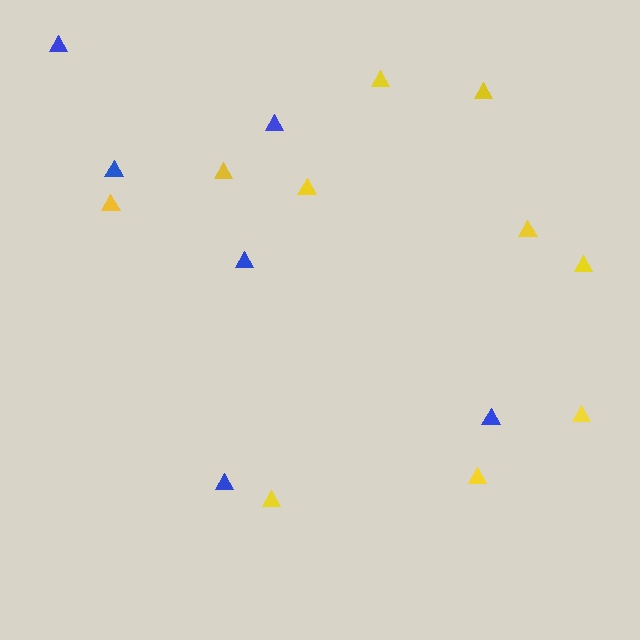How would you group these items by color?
There are 2 groups: one group of yellow triangles (10) and one group of blue triangles (6).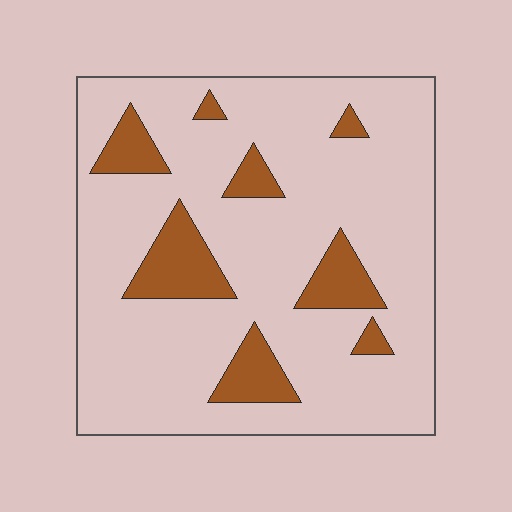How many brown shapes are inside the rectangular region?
8.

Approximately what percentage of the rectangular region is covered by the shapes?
Approximately 15%.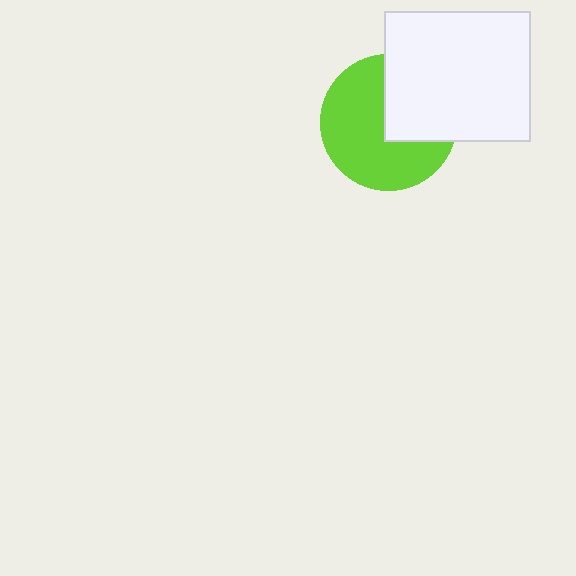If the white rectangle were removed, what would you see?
You would see the complete lime circle.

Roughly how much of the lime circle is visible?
About half of it is visible (roughly 63%).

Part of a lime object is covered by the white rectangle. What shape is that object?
It is a circle.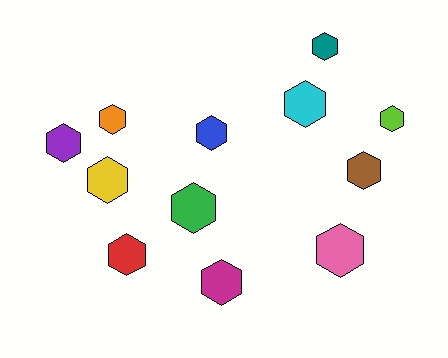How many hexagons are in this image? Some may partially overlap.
There are 12 hexagons.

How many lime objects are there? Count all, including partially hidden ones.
There is 1 lime object.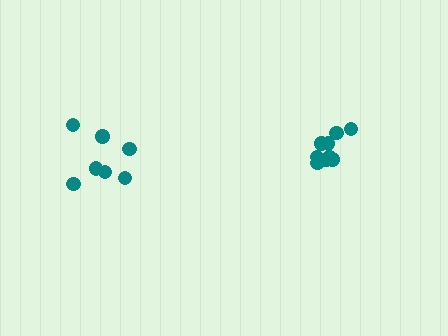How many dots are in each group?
Group 1: 9 dots, Group 2: 7 dots (16 total).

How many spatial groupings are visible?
There are 2 spatial groupings.